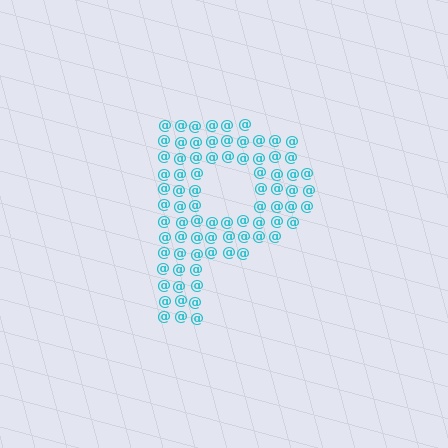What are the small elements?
The small elements are at signs.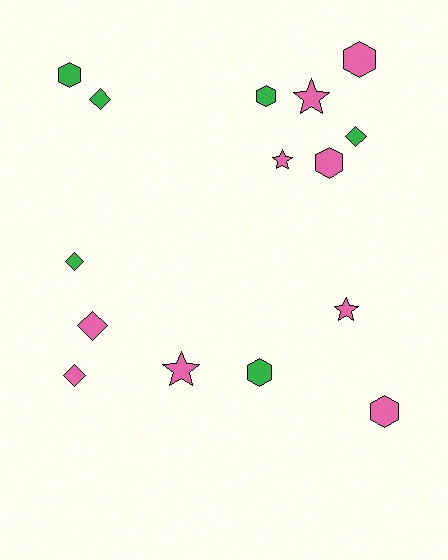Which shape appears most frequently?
Hexagon, with 6 objects.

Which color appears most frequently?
Pink, with 9 objects.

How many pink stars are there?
There are 4 pink stars.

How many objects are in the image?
There are 15 objects.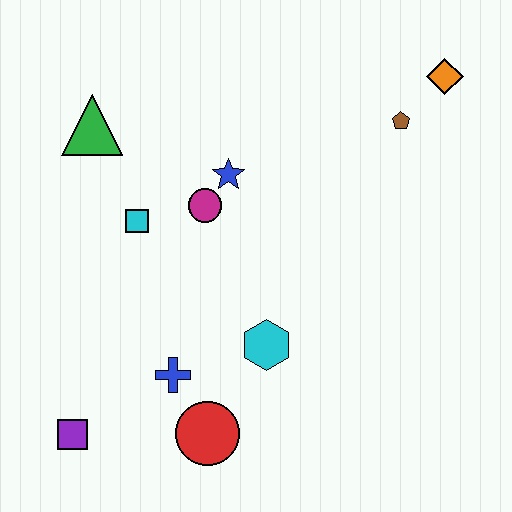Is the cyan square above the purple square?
Yes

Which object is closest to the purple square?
The blue cross is closest to the purple square.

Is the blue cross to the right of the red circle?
No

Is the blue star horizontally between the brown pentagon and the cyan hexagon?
No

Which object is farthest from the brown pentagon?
The purple square is farthest from the brown pentagon.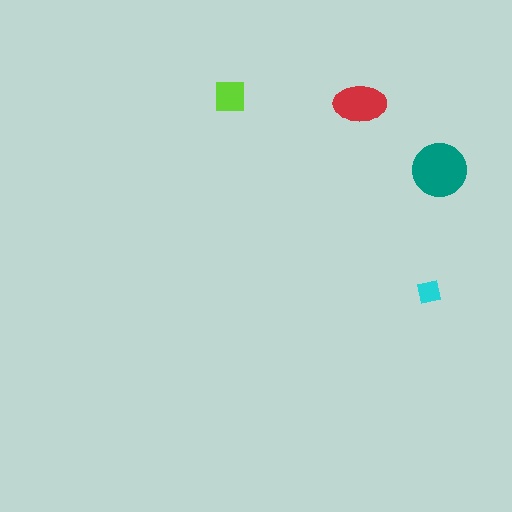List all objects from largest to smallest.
The teal circle, the red ellipse, the lime square, the cyan square.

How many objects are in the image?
There are 4 objects in the image.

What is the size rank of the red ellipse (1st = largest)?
2nd.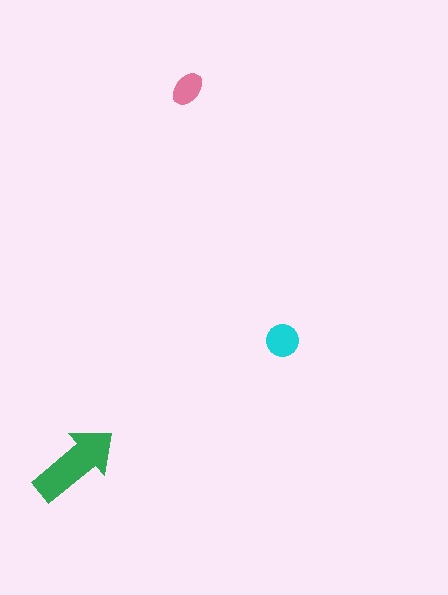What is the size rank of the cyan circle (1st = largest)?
2nd.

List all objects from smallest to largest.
The pink ellipse, the cyan circle, the green arrow.